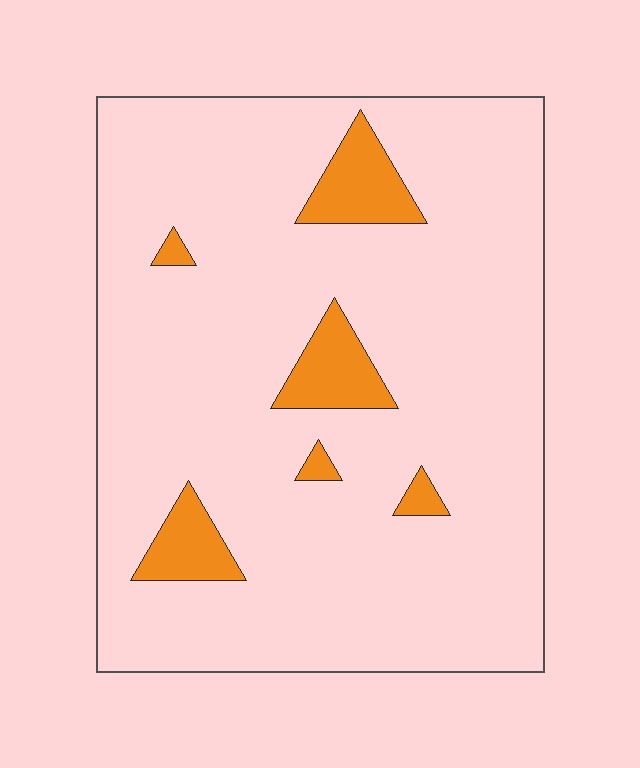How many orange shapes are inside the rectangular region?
6.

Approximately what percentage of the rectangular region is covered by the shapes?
Approximately 10%.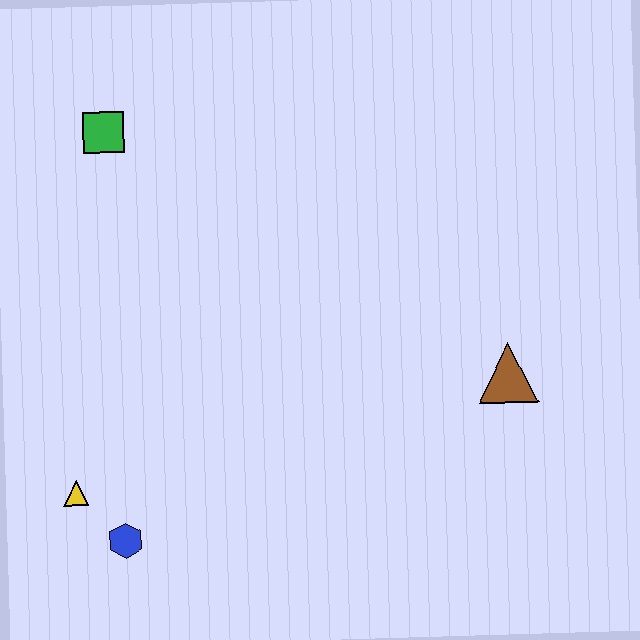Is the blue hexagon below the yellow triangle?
Yes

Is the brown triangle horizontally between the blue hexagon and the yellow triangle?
No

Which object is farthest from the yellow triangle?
The brown triangle is farthest from the yellow triangle.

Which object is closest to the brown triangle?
The blue hexagon is closest to the brown triangle.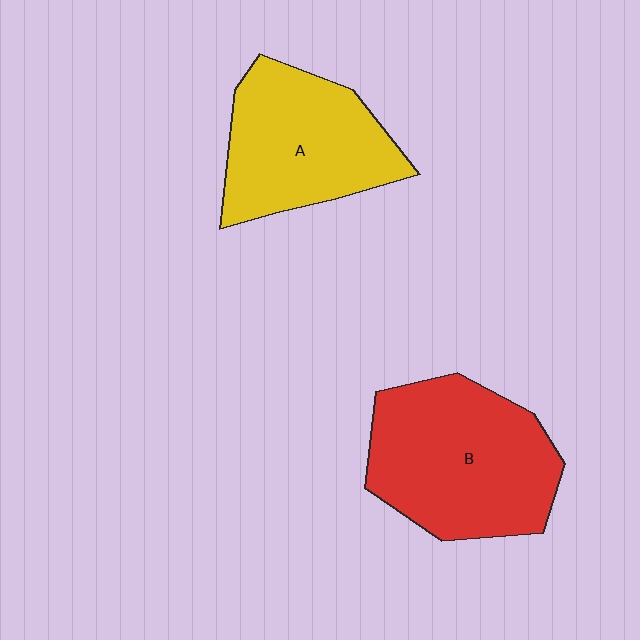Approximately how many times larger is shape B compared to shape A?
Approximately 1.2 times.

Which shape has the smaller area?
Shape A (yellow).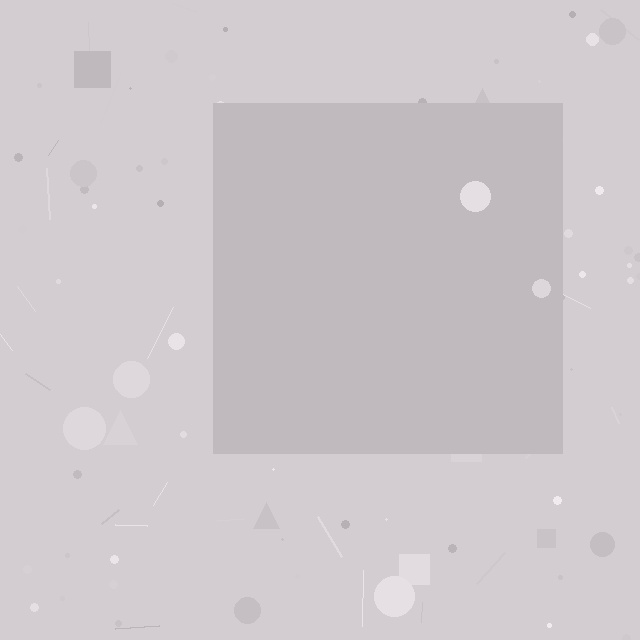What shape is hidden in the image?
A square is hidden in the image.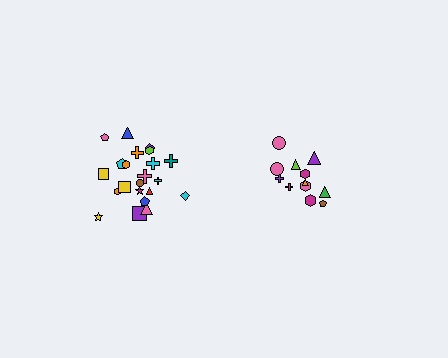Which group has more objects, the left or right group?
The left group.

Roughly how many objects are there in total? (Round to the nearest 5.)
Roughly 35 objects in total.